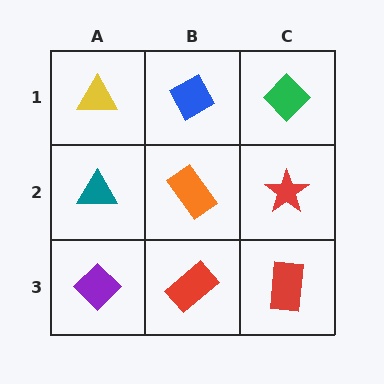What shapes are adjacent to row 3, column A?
A teal triangle (row 2, column A), a red rectangle (row 3, column B).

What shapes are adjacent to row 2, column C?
A green diamond (row 1, column C), a red rectangle (row 3, column C), an orange rectangle (row 2, column B).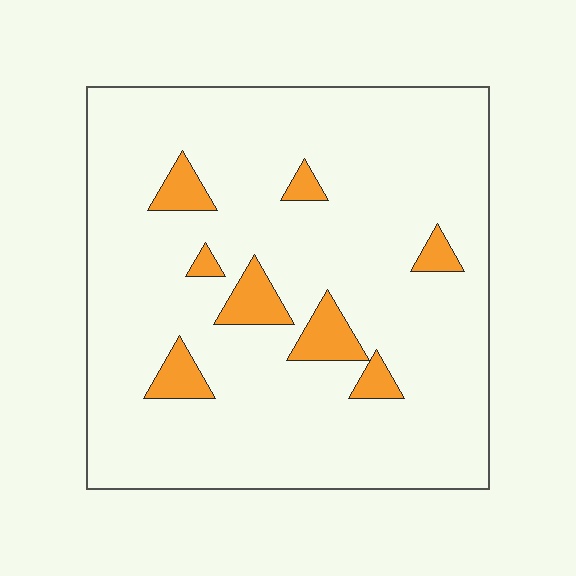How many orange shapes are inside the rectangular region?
8.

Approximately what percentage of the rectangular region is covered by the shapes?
Approximately 10%.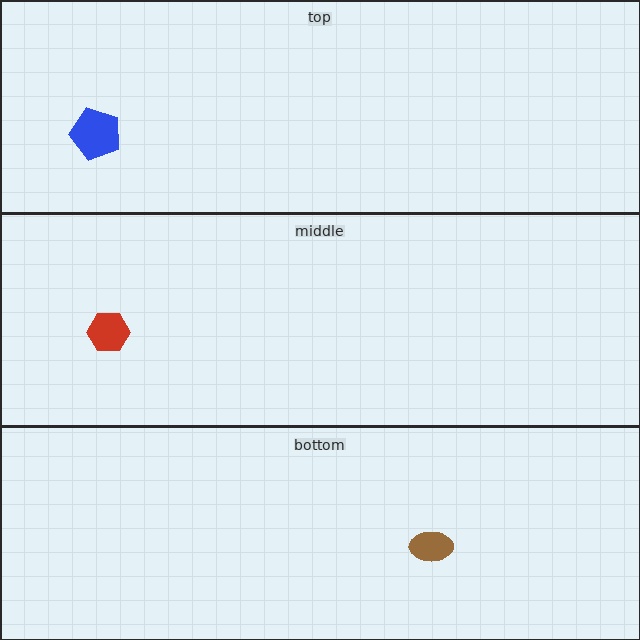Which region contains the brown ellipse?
The bottom region.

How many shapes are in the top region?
1.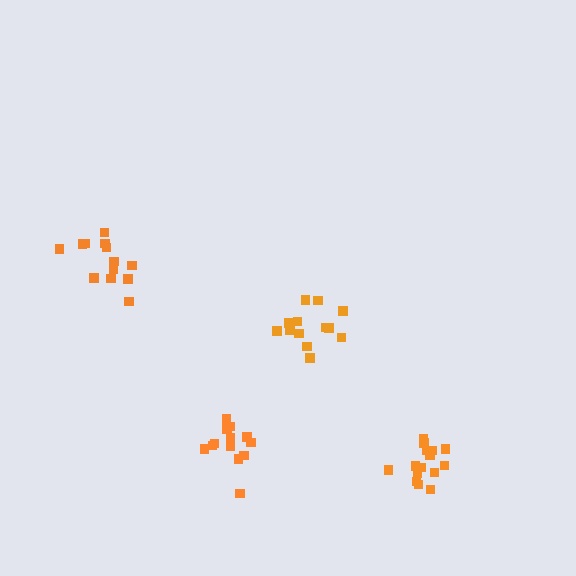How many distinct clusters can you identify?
There are 4 distinct clusters.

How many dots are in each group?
Group 1: 15 dots, Group 2: 13 dots, Group 3: 13 dots, Group 4: 13 dots (54 total).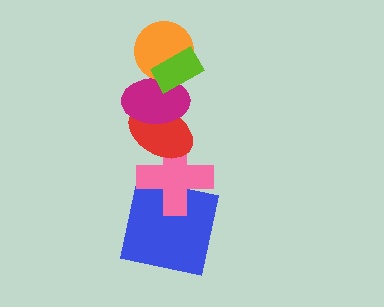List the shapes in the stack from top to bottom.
From top to bottom: the lime rectangle, the orange circle, the magenta ellipse, the red ellipse, the pink cross, the blue square.